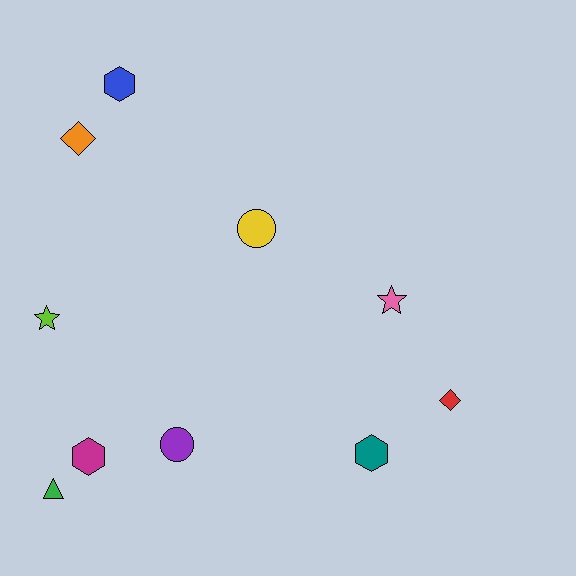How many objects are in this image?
There are 10 objects.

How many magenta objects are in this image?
There is 1 magenta object.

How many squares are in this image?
There are no squares.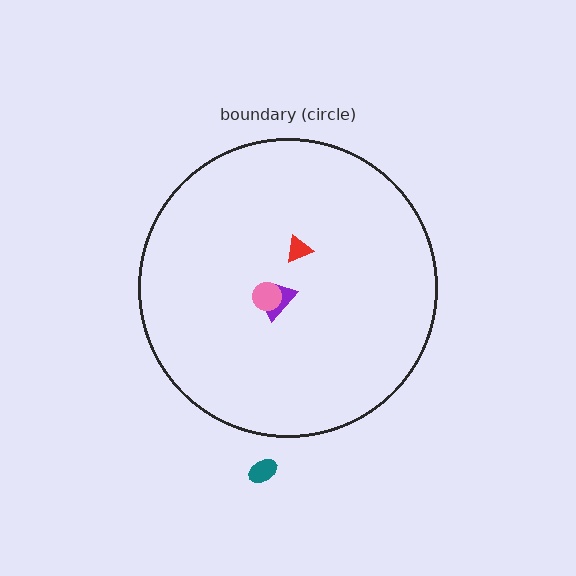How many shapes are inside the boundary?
3 inside, 1 outside.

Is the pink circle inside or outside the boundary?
Inside.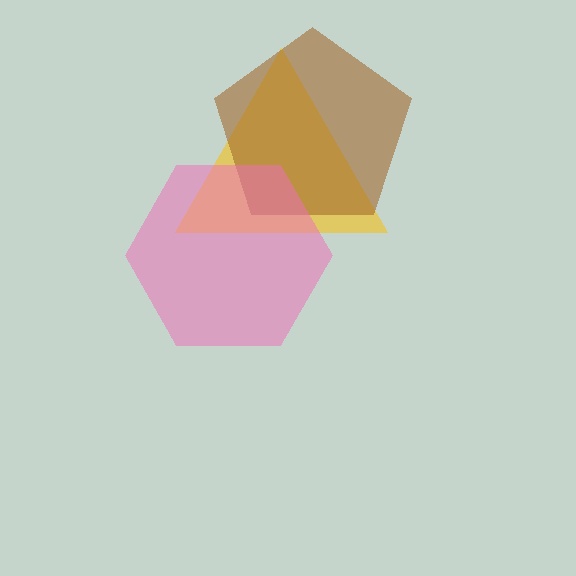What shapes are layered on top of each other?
The layered shapes are: a yellow triangle, a brown pentagon, a pink hexagon.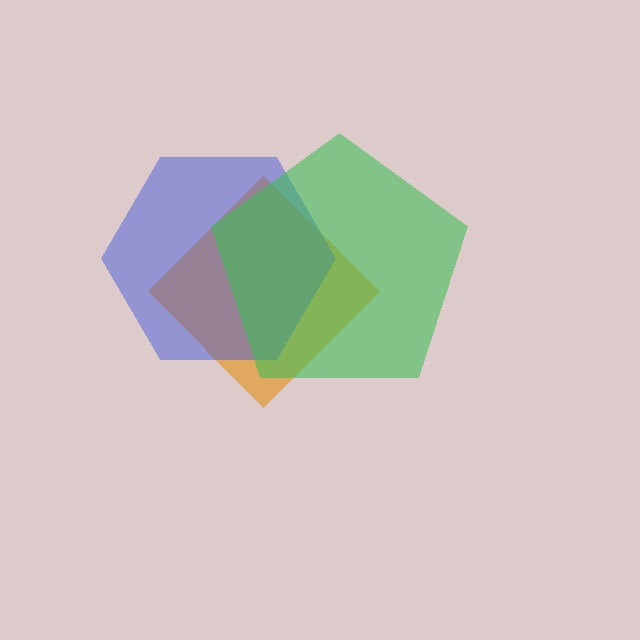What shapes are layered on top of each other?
The layered shapes are: an orange diamond, a blue hexagon, a green pentagon.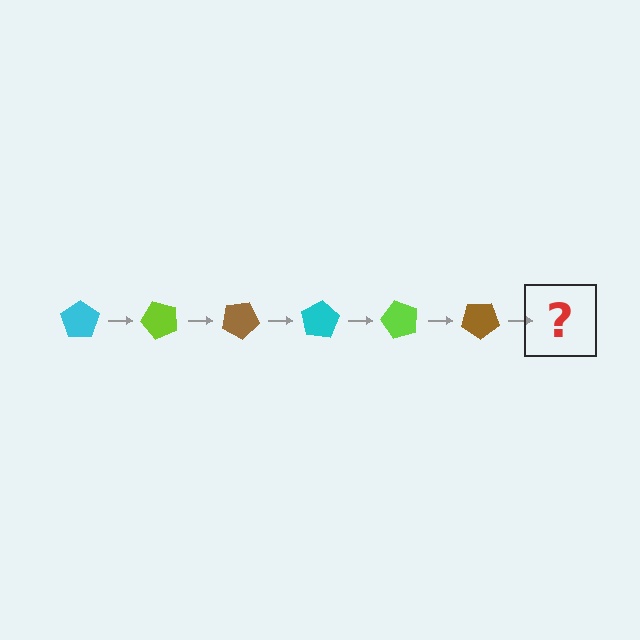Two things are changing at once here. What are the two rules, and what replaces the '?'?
The two rules are that it rotates 50 degrees each step and the color cycles through cyan, lime, and brown. The '?' should be a cyan pentagon, rotated 300 degrees from the start.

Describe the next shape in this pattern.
It should be a cyan pentagon, rotated 300 degrees from the start.